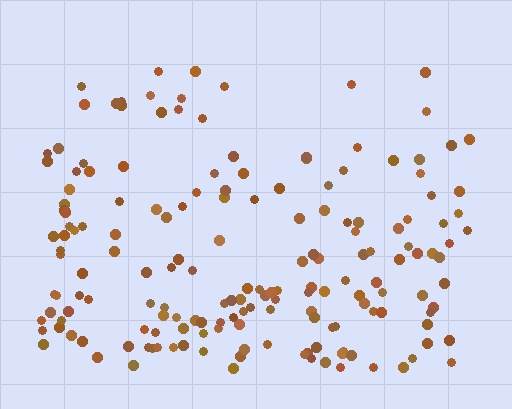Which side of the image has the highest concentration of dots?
The bottom.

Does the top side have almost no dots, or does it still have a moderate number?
Still a moderate number, just noticeably fewer than the bottom.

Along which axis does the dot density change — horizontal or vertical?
Vertical.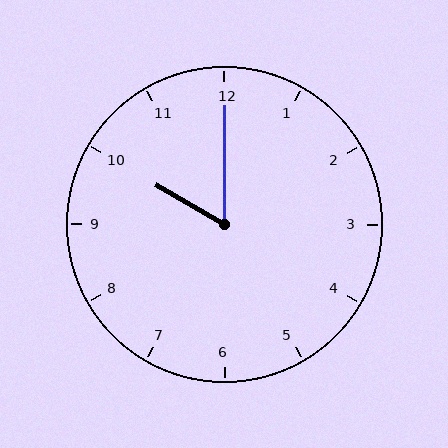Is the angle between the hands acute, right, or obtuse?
It is acute.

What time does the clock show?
10:00.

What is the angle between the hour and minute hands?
Approximately 60 degrees.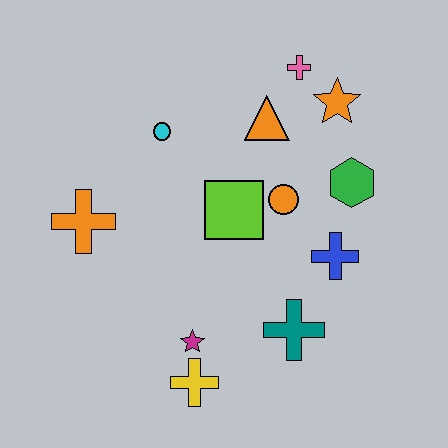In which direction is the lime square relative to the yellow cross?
The lime square is above the yellow cross.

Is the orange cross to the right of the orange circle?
No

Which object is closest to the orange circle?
The lime square is closest to the orange circle.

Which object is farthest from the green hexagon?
The orange cross is farthest from the green hexagon.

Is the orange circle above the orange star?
No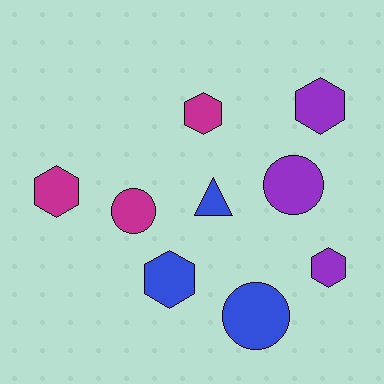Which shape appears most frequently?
Hexagon, with 5 objects.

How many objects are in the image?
There are 9 objects.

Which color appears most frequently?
Purple, with 3 objects.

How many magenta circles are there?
There is 1 magenta circle.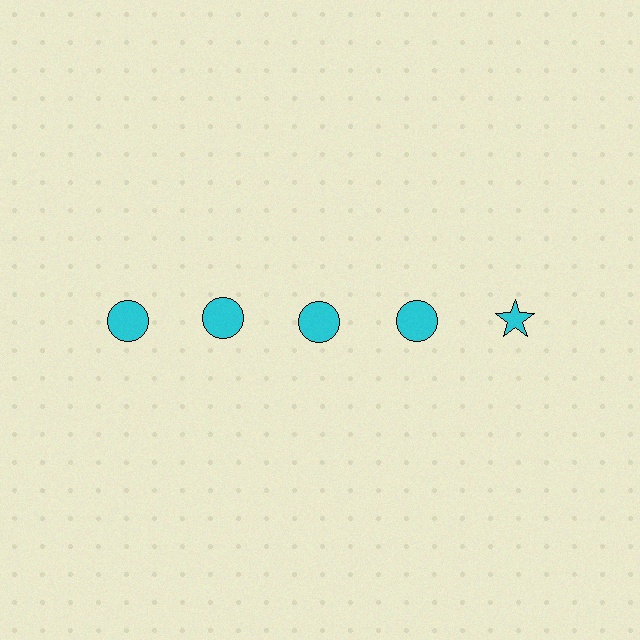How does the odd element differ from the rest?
It has a different shape: star instead of circle.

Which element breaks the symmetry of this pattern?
The cyan star in the top row, rightmost column breaks the symmetry. All other shapes are cyan circles.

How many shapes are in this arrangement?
There are 5 shapes arranged in a grid pattern.